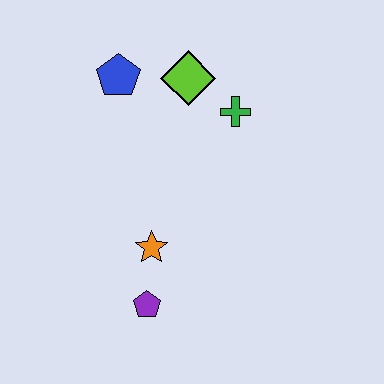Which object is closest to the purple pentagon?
The orange star is closest to the purple pentagon.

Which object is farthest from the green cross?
The purple pentagon is farthest from the green cross.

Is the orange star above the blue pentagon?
No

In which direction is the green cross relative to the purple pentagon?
The green cross is above the purple pentagon.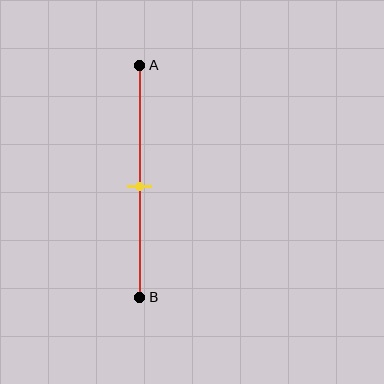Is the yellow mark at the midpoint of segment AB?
Yes, the mark is approximately at the midpoint.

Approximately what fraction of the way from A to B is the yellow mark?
The yellow mark is approximately 50% of the way from A to B.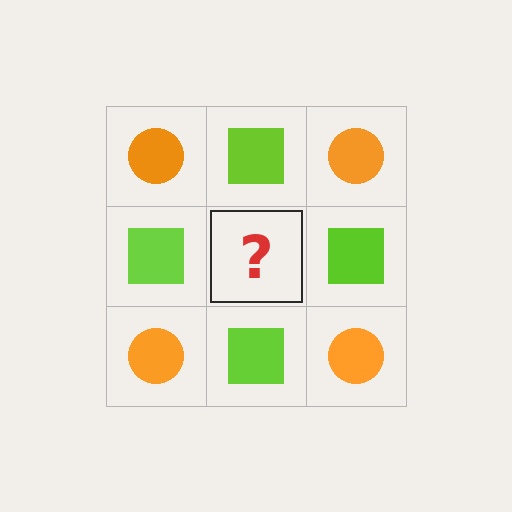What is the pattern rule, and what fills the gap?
The rule is that it alternates orange circle and lime square in a checkerboard pattern. The gap should be filled with an orange circle.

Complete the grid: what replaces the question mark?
The question mark should be replaced with an orange circle.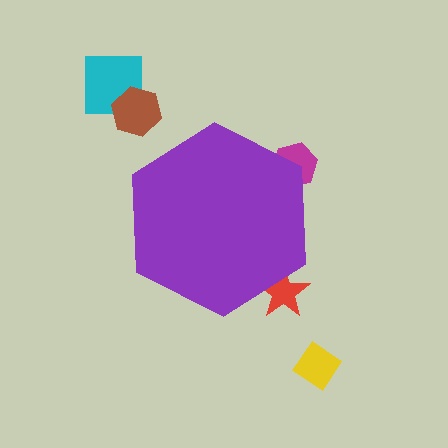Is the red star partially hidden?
Yes, the red star is partially hidden behind the purple hexagon.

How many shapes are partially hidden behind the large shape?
2 shapes are partially hidden.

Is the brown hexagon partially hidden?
No, the brown hexagon is fully visible.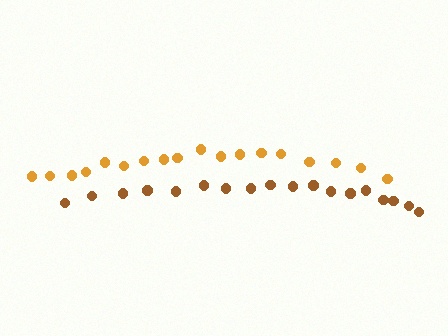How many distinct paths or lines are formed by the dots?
There are 2 distinct paths.